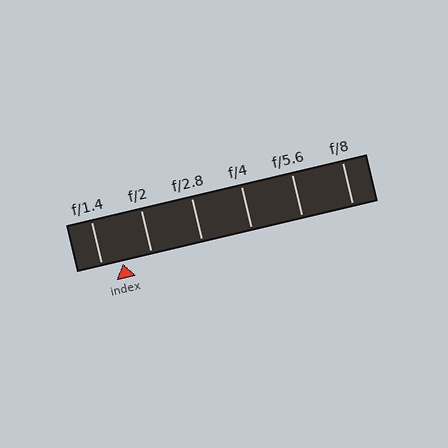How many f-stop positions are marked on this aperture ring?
There are 6 f-stop positions marked.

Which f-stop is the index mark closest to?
The index mark is closest to f/1.4.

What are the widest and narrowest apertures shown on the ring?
The widest aperture shown is f/1.4 and the narrowest is f/8.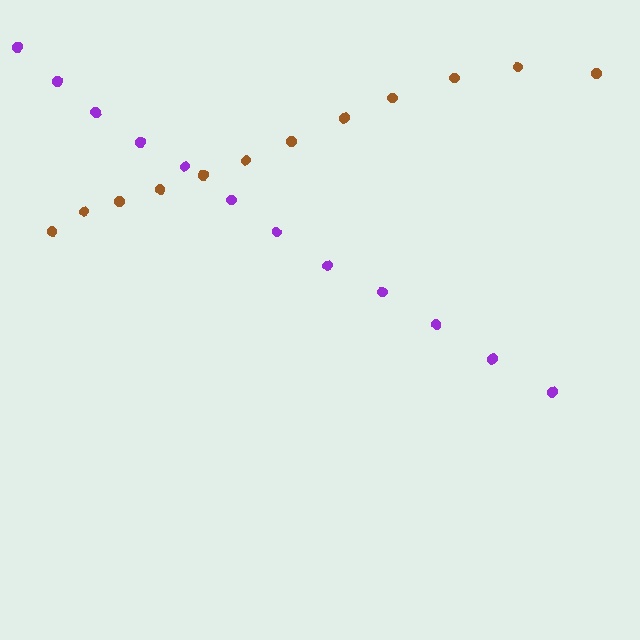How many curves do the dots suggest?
There are 2 distinct paths.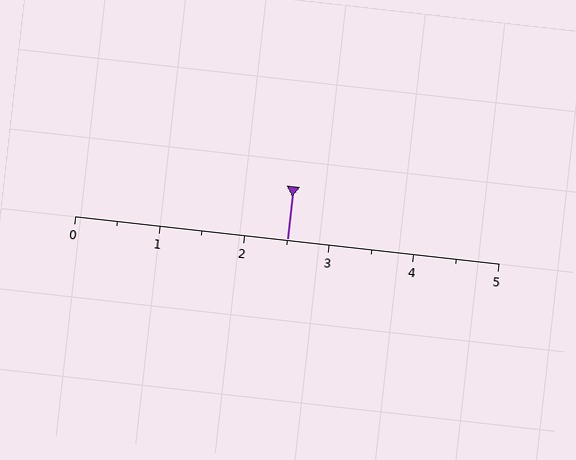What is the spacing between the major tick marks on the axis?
The major ticks are spaced 1 apart.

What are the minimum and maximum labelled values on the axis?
The axis runs from 0 to 5.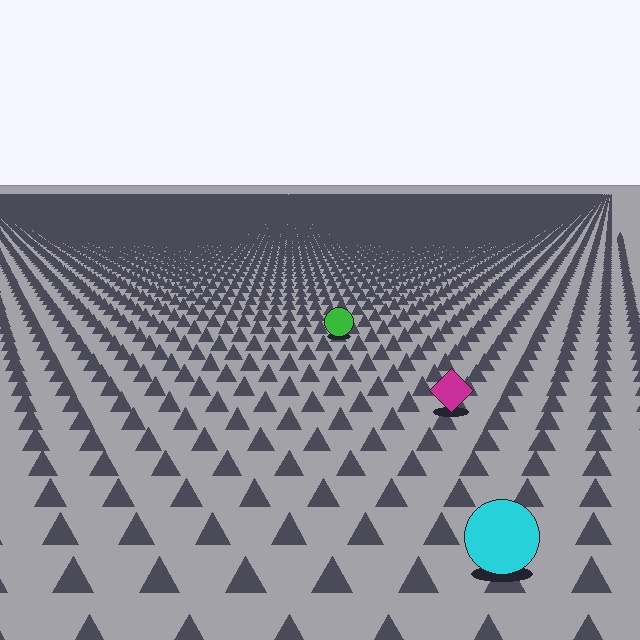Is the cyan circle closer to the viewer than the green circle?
Yes. The cyan circle is closer — you can tell from the texture gradient: the ground texture is coarser near it.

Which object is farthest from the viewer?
The green circle is farthest from the viewer. It appears smaller and the ground texture around it is denser.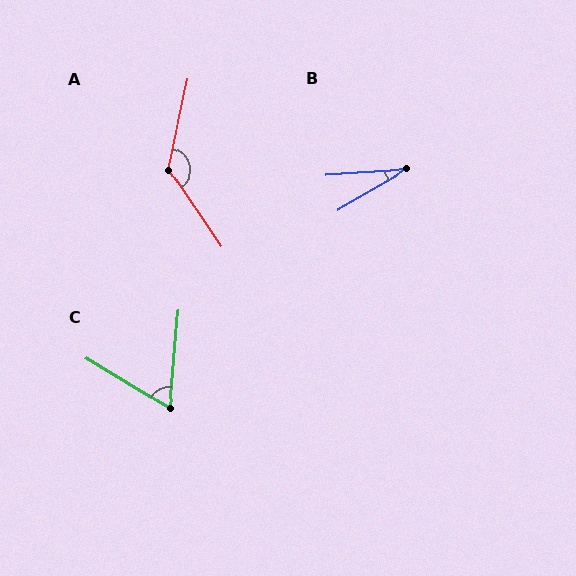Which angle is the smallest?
B, at approximately 27 degrees.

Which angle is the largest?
A, at approximately 134 degrees.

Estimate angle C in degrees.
Approximately 64 degrees.